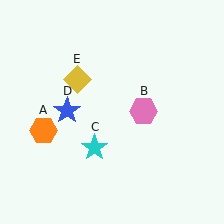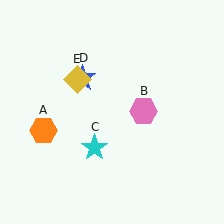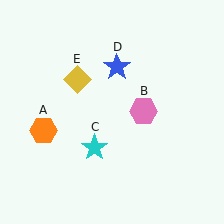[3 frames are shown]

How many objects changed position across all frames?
1 object changed position: blue star (object D).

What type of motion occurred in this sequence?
The blue star (object D) rotated clockwise around the center of the scene.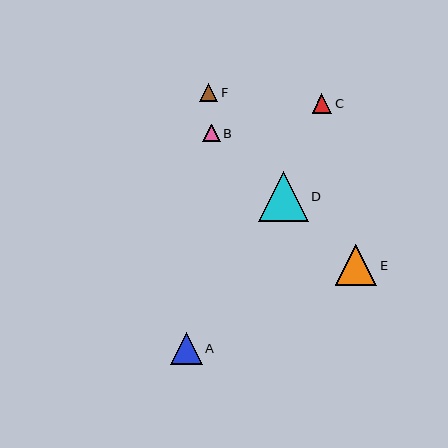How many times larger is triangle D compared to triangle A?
Triangle D is approximately 1.6 times the size of triangle A.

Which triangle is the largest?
Triangle D is the largest with a size of approximately 50 pixels.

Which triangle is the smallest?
Triangle B is the smallest with a size of approximately 18 pixels.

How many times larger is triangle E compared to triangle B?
Triangle E is approximately 2.4 times the size of triangle B.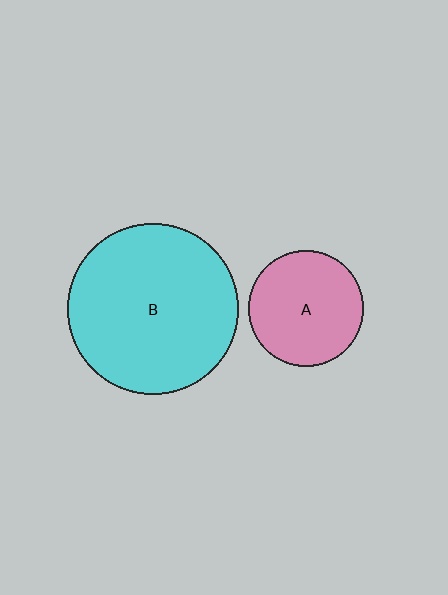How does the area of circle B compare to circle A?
Approximately 2.2 times.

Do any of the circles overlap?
No, none of the circles overlap.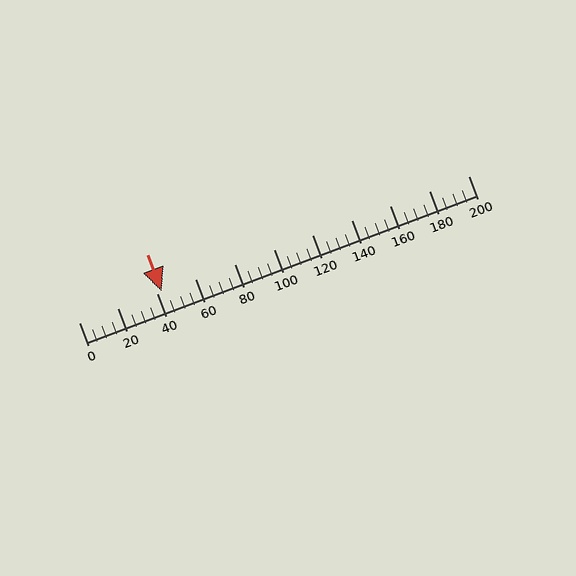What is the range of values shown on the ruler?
The ruler shows values from 0 to 200.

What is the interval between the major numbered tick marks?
The major tick marks are spaced 20 units apart.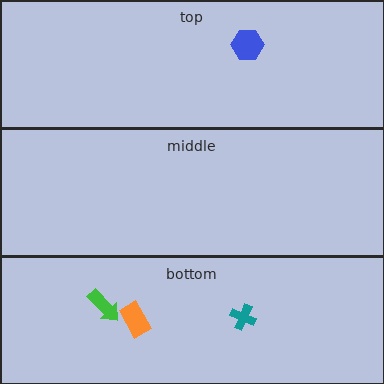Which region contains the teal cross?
The bottom region.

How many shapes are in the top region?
1.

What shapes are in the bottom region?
The green arrow, the orange rectangle, the teal cross.